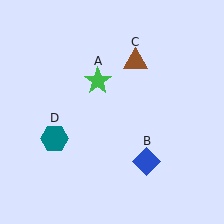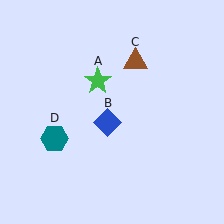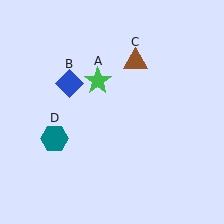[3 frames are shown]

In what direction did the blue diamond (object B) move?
The blue diamond (object B) moved up and to the left.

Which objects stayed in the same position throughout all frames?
Green star (object A) and brown triangle (object C) and teal hexagon (object D) remained stationary.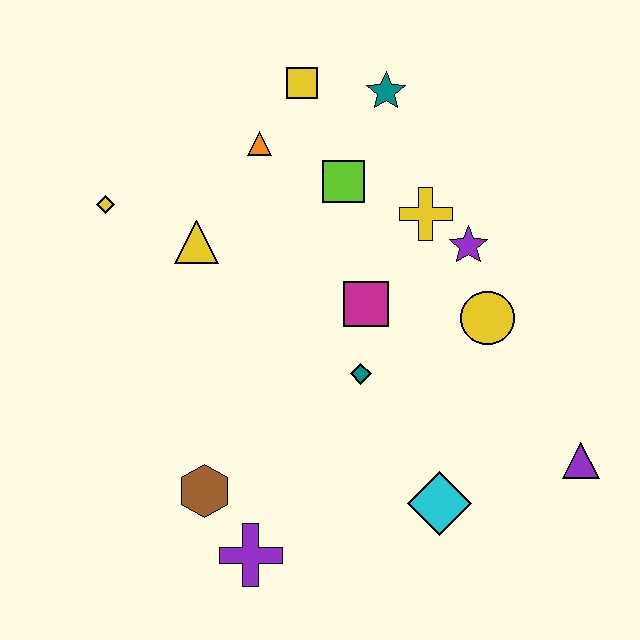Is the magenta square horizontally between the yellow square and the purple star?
Yes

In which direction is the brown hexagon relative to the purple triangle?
The brown hexagon is to the left of the purple triangle.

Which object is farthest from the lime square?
The purple cross is farthest from the lime square.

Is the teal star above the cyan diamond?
Yes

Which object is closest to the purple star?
The yellow cross is closest to the purple star.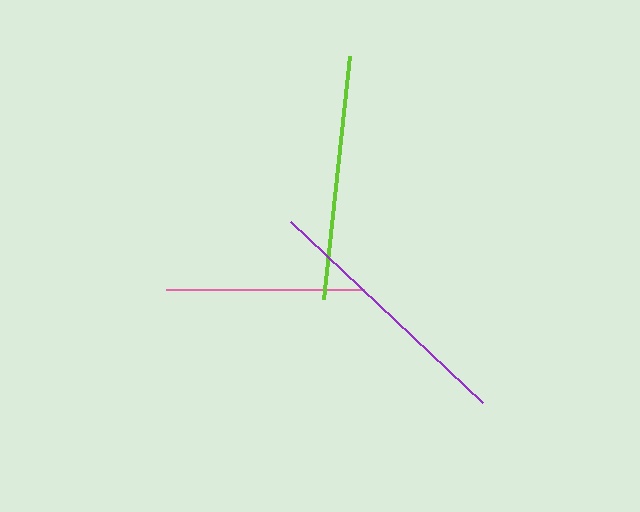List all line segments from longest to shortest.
From longest to shortest: purple, lime, pink.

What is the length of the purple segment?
The purple segment is approximately 264 pixels long.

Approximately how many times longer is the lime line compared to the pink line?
The lime line is approximately 1.2 times the length of the pink line.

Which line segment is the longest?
The purple line is the longest at approximately 264 pixels.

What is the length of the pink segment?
The pink segment is approximately 198 pixels long.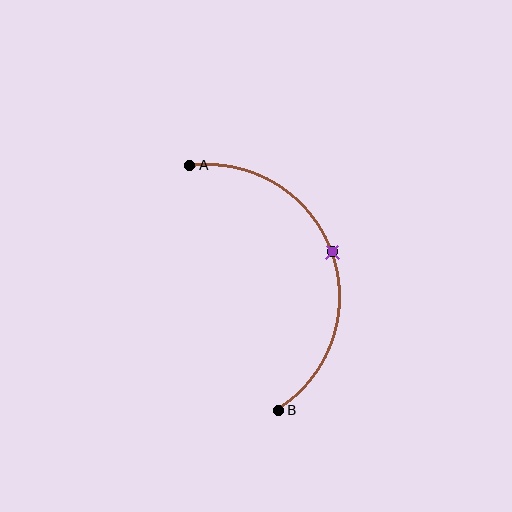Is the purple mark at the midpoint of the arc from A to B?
Yes. The purple mark lies on the arc at equal arc-length from both A and B — it is the arc midpoint.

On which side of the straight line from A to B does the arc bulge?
The arc bulges to the right of the straight line connecting A and B.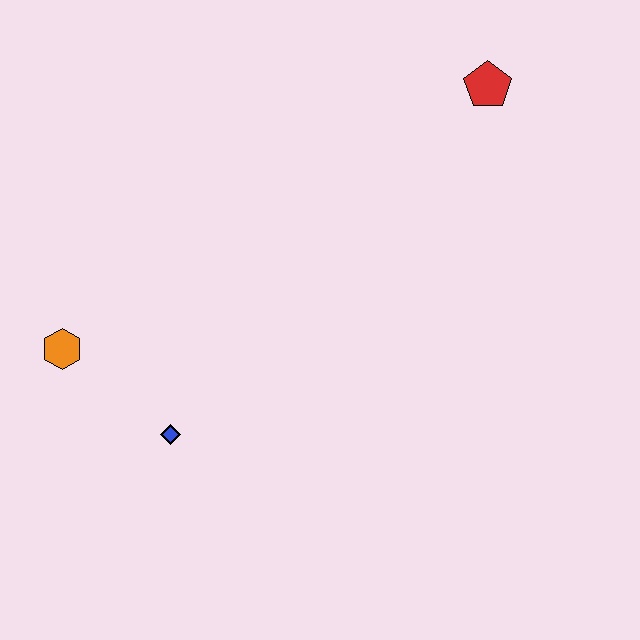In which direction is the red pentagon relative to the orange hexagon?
The red pentagon is to the right of the orange hexagon.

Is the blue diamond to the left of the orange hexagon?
No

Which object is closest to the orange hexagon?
The blue diamond is closest to the orange hexagon.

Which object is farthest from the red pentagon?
The orange hexagon is farthest from the red pentagon.